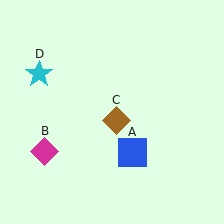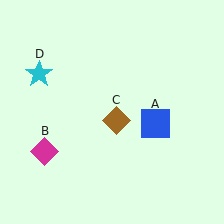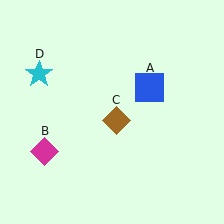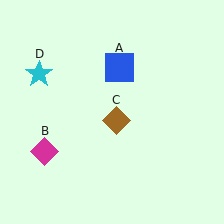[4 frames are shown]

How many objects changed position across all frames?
1 object changed position: blue square (object A).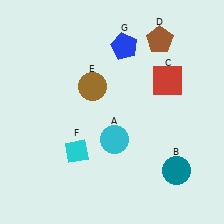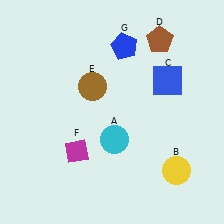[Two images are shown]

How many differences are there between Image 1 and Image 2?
There are 3 differences between the two images.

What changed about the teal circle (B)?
In Image 1, B is teal. In Image 2, it changed to yellow.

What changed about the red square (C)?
In Image 1, C is red. In Image 2, it changed to blue.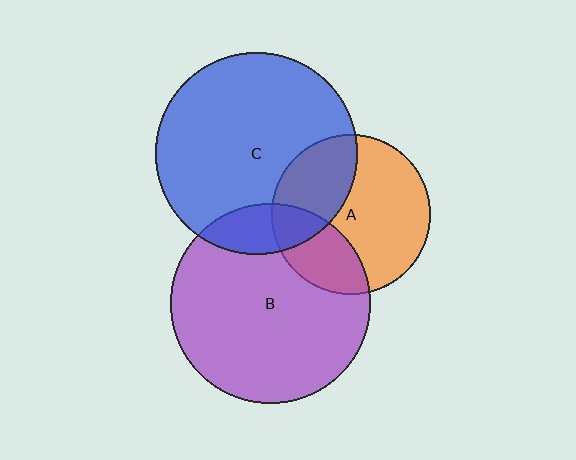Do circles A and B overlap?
Yes.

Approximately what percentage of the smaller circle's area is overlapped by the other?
Approximately 25%.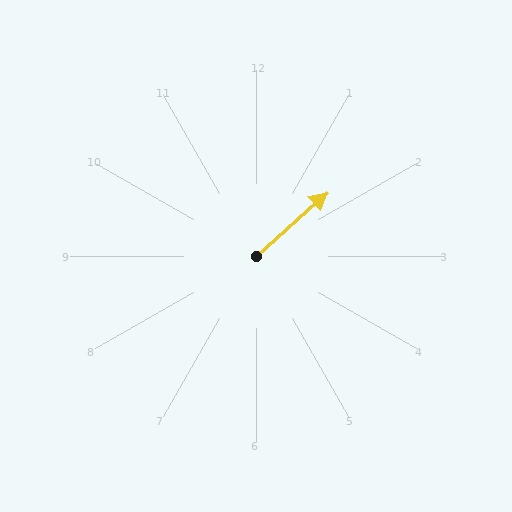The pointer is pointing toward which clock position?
Roughly 2 o'clock.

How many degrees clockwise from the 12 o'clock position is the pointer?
Approximately 48 degrees.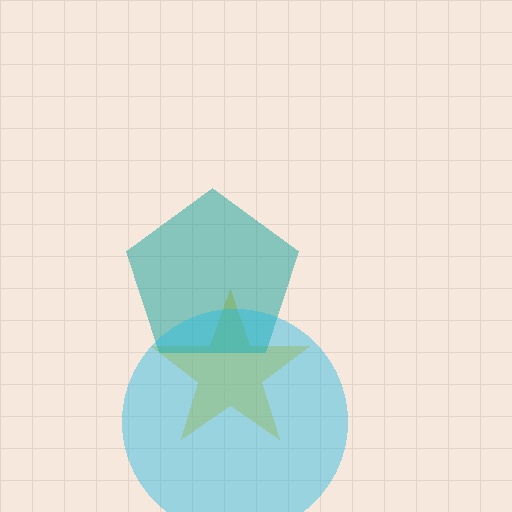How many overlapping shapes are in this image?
There are 3 overlapping shapes in the image.